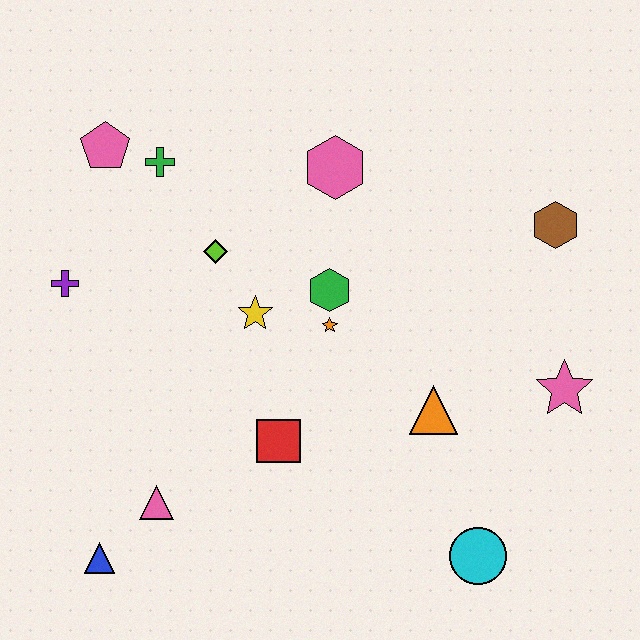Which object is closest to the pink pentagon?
The green cross is closest to the pink pentagon.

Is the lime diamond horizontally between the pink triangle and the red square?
Yes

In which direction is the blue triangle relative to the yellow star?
The blue triangle is below the yellow star.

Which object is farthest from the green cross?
The cyan circle is farthest from the green cross.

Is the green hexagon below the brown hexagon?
Yes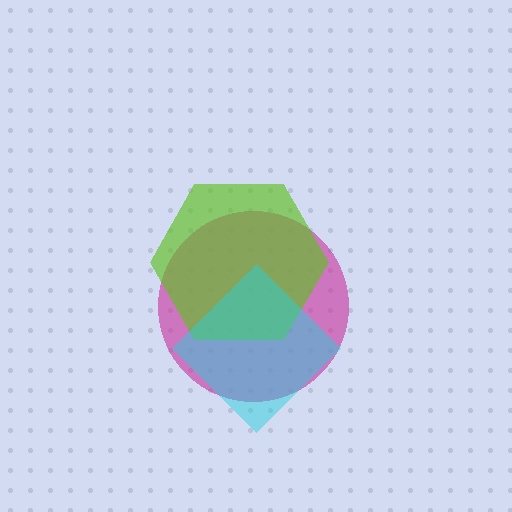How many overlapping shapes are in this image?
There are 3 overlapping shapes in the image.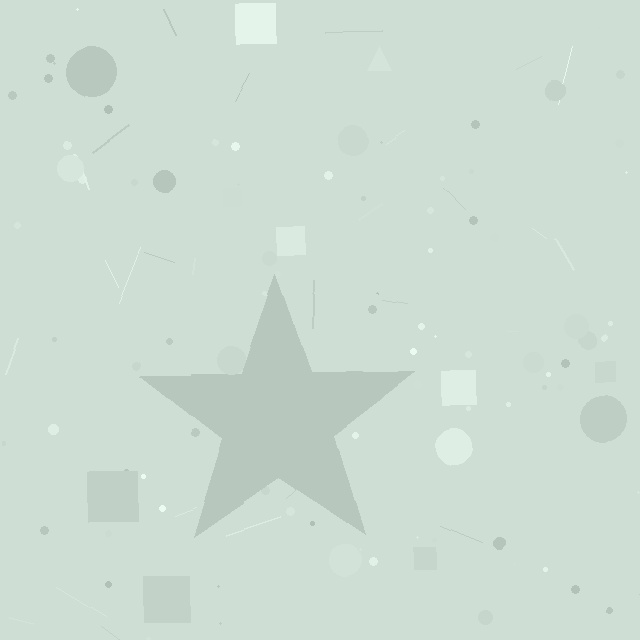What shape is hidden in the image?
A star is hidden in the image.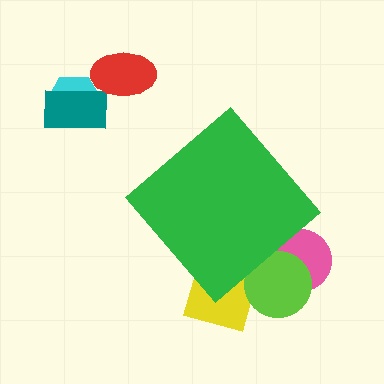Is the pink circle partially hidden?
Yes, the pink circle is partially hidden behind the green diamond.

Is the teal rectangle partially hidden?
No, the teal rectangle is fully visible.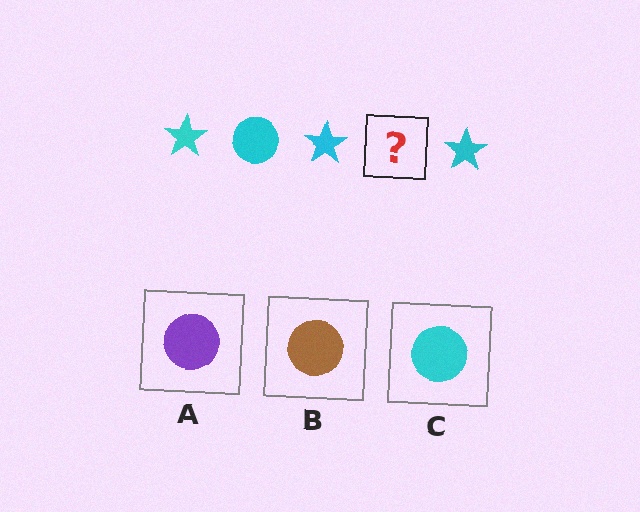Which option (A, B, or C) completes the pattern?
C.